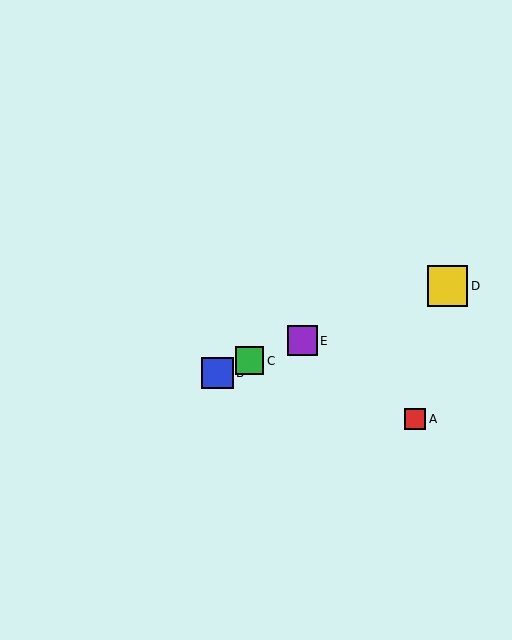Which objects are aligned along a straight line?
Objects B, C, D, E are aligned along a straight line.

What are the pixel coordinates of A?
Object A is at (415, 419).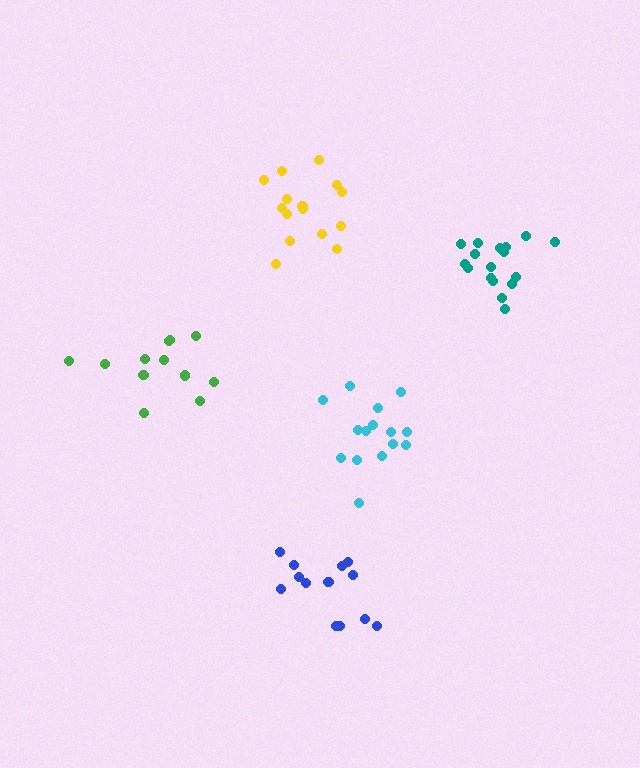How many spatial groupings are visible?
There are 5 spatial groupings.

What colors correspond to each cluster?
The clusters are colored: blue, cyan, green, yellow, teal.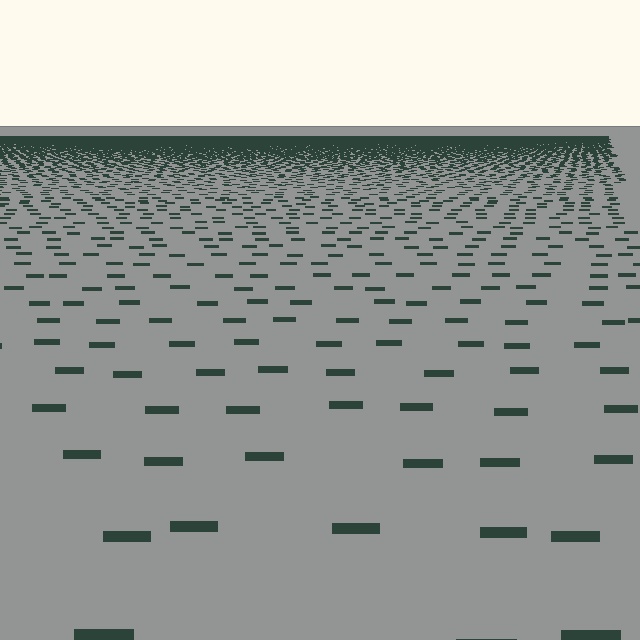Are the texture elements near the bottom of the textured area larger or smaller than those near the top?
Larger. Near the bottom, elements are closer to the viewer and appear at a bigger on-screen size.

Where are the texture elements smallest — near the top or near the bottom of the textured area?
Near the top.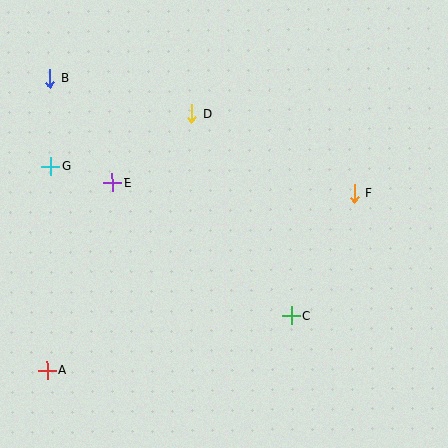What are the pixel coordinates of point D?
Point D is at (191, 114).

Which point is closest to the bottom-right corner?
Point C is closest to the bottom-right corner.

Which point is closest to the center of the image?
Point C at (291, 316) is closest to the center.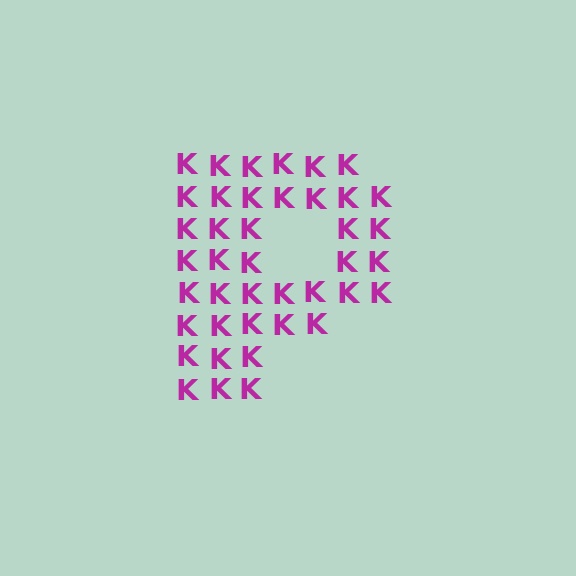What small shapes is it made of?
It is made of small letter K's.